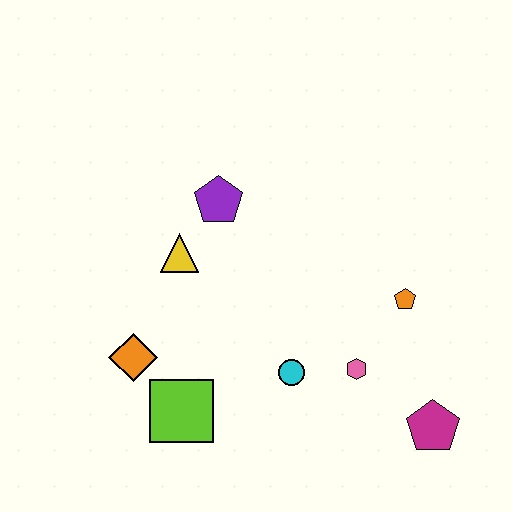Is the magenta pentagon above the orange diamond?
No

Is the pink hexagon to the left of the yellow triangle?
No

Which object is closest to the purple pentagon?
The yellow triangle is closest to the purple pentagon.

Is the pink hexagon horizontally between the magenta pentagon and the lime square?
Yes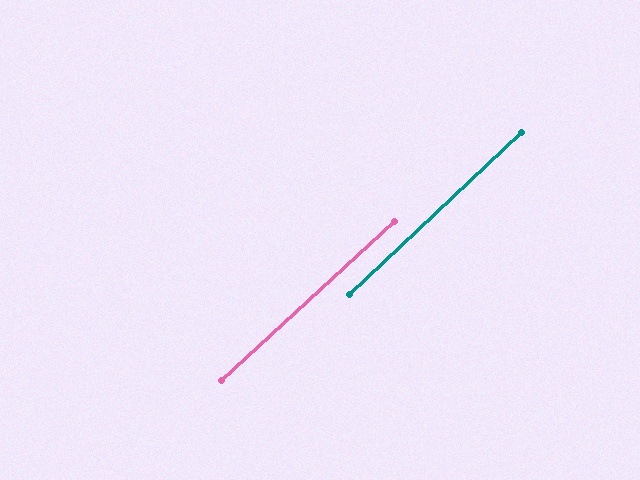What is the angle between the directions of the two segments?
Approximately 1 degree.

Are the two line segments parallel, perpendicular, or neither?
Parallel — their directions differ by only 0.7°.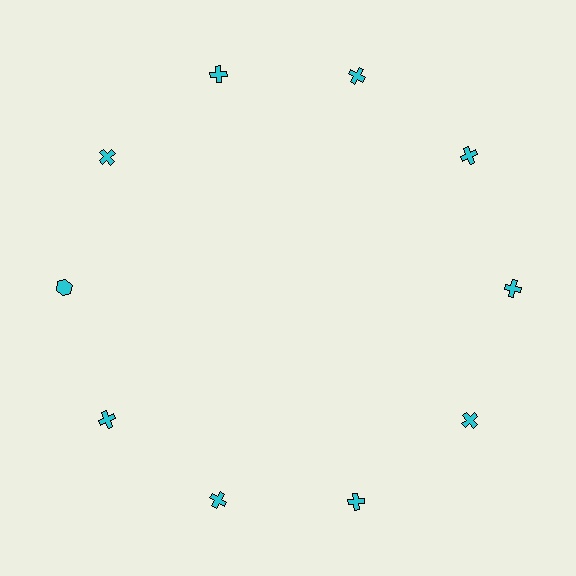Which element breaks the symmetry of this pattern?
The cyan hexagon at roughly the 9 o'clock position breaks the symmetry. All other shapes are cyan crosses.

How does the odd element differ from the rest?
It has a different shape: hexagon instead of cross.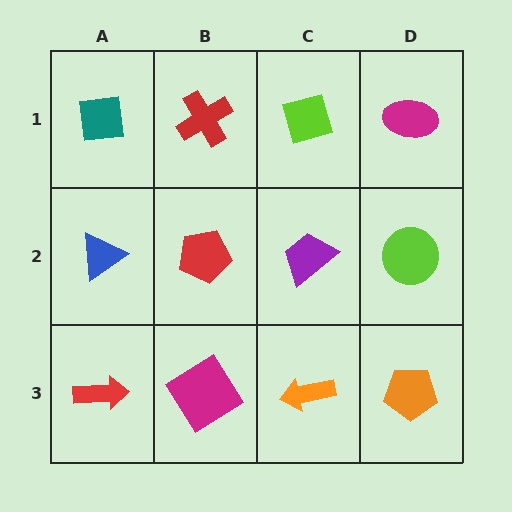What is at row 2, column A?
A blue triangle.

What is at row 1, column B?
A red cross.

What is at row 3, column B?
A magenta diamond.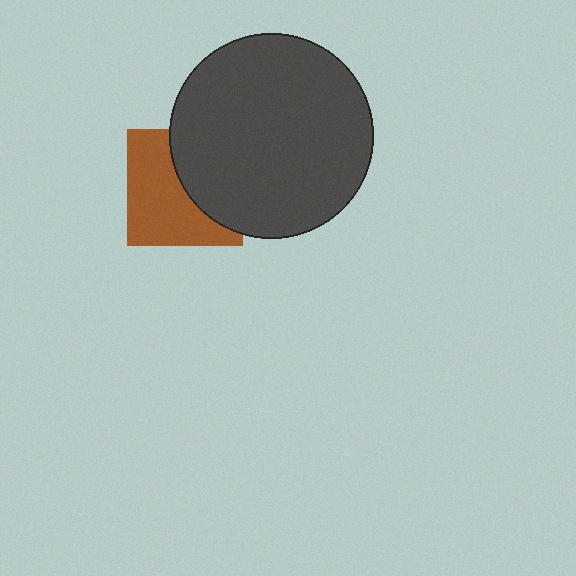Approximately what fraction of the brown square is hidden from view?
Roughly 44% of the brown square is hidden behind the dark gray circle.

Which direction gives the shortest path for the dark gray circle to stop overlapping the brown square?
Moving right gives the shortest separation.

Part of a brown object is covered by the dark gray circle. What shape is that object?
It is a square.